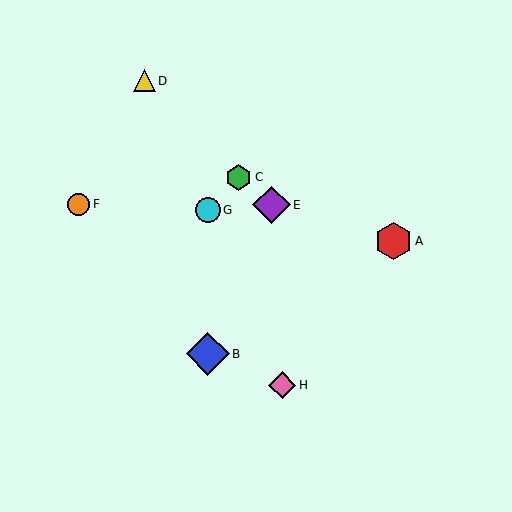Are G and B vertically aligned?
Yes, both are at x≈208.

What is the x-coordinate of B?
Object B is at x≈208.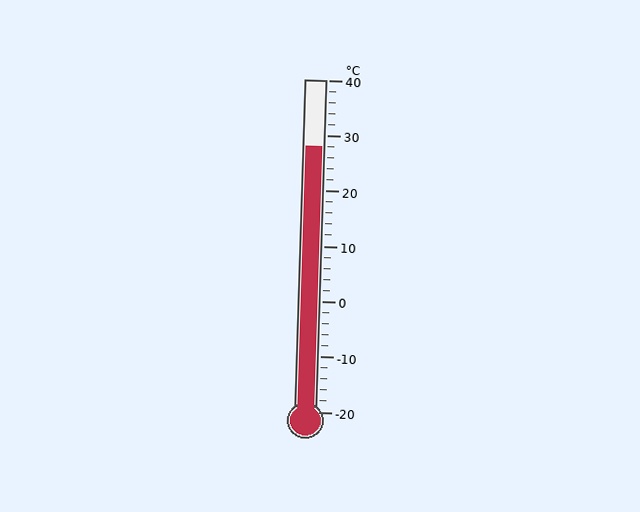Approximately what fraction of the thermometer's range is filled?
The thermometer is filled to approximately 80% of its range.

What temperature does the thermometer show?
The thermometer shows approximately 28°C.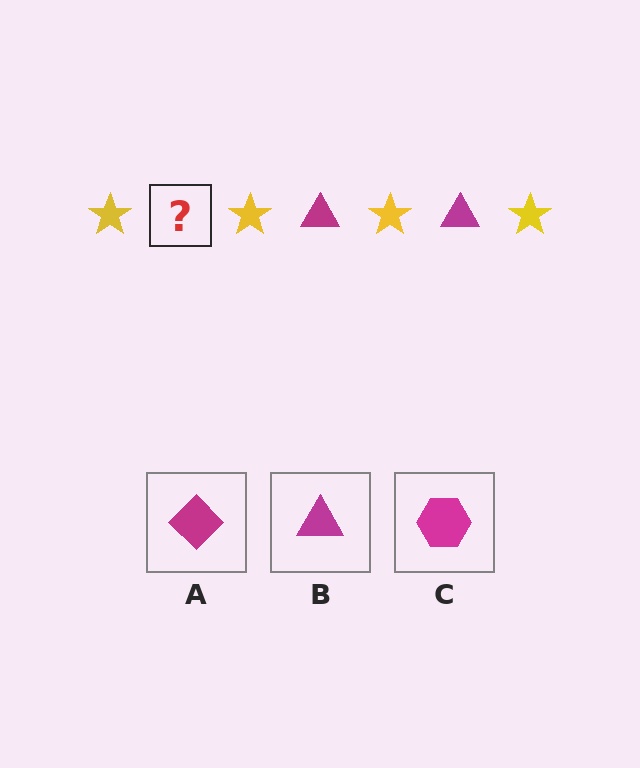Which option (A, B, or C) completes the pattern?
B.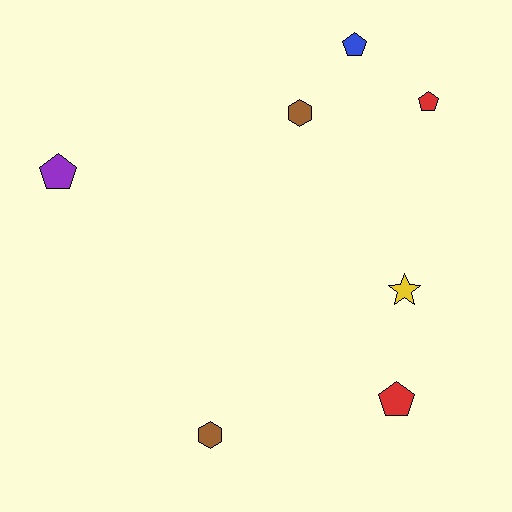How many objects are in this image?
There are 7 objects.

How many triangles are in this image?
There are no triangles.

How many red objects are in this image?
There are 2 red objects.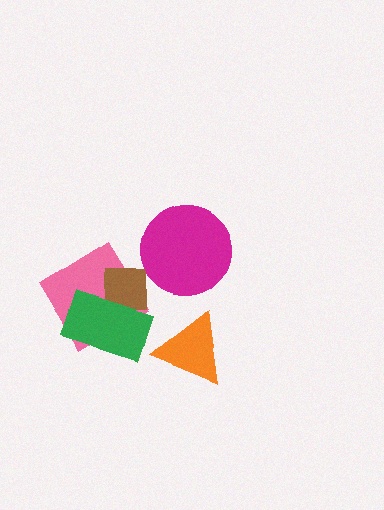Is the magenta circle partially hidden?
No, no other shape covers it.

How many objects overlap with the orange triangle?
0 objects overlap with the orange triangle.